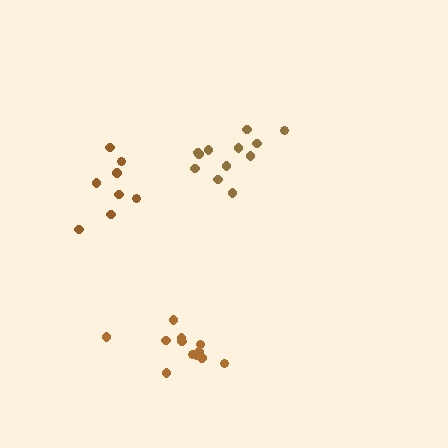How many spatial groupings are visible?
There are 3 spatial groupings.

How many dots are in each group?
Group 1: 12 dots, Group 2: 8 dots, Group 3: 12 dots (32 total).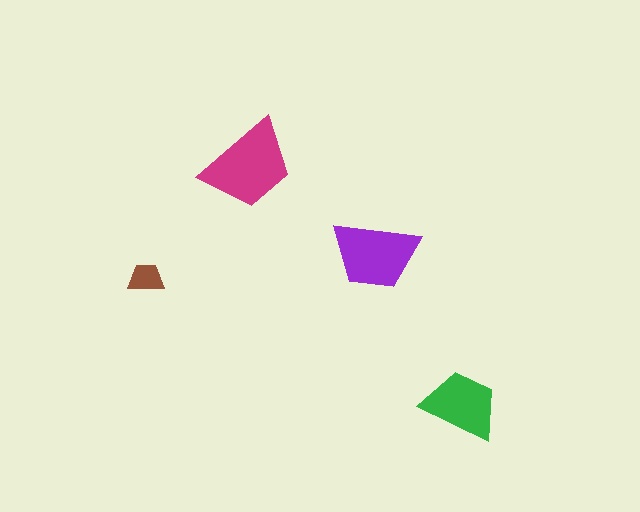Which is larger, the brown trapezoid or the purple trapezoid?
The purple one.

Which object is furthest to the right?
The green trapezoid is rightmost.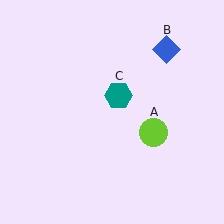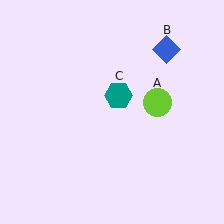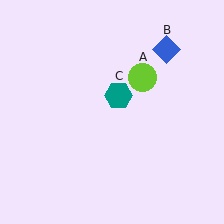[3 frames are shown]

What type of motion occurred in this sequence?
The lime circle (object A) rotated counterclockwise around the center of the scene.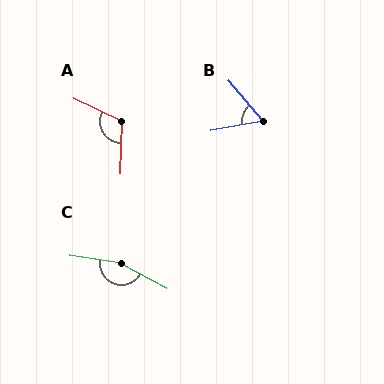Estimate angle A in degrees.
Approximately 114 degrees.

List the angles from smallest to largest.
B (60°), A (114°), C (160°).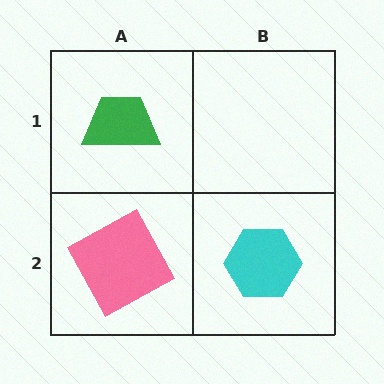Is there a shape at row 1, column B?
No, that cell is empty.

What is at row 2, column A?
A pink square.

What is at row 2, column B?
A cyan hexagon.